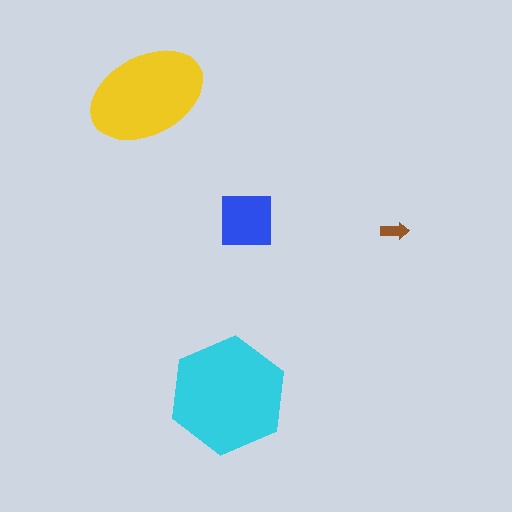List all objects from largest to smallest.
The cyan hexagon, the yellow ellipse, the blue square, the brown arrow.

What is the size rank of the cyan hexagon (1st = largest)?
1st.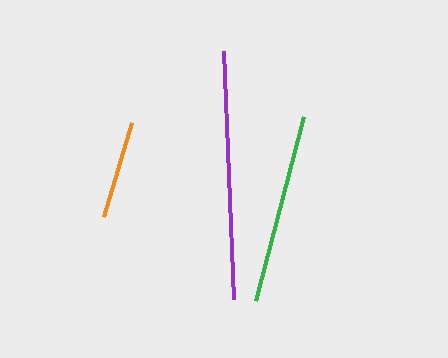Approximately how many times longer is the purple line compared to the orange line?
The purple line is approximately 2.5 times the length of the orange line.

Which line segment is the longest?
The purple line is the longest at approximately 248 pixels.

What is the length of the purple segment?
The purple segment is approximately 248 pixels long.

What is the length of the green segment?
The green segment is approximately 190 pixels long.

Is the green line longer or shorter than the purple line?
The purple line is longer than the green line.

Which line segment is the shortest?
The orange line is the shortest at approximately 97 pixels.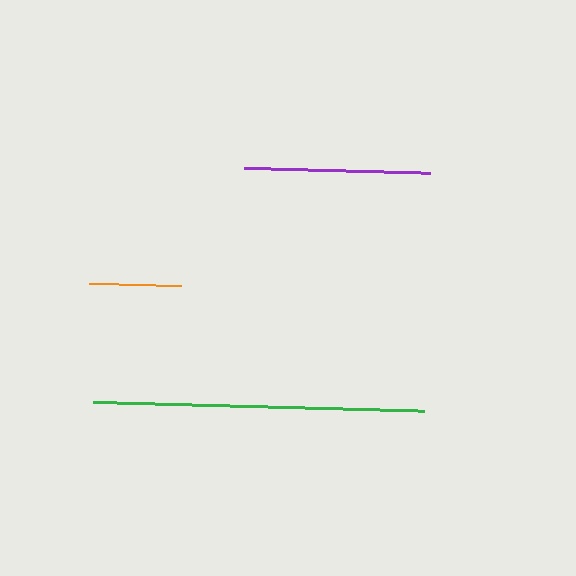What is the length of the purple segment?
The purple segment is approximately 186 pixels long.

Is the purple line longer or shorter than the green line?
The green line is longer than the purple line.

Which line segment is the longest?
The green line is the longest at approximately 331 pixels.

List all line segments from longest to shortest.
From longest to shortest: green, purple, orange.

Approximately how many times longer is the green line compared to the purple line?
The green line is approximately 1.8 times the length of the purple line.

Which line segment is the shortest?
The orange line is the shortest at approximately 91 pixels.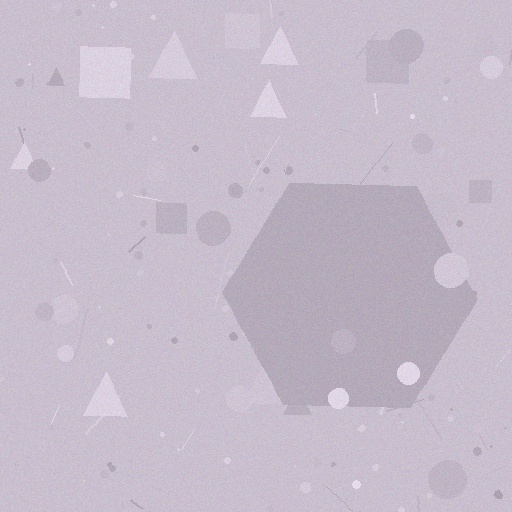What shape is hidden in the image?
A hexagon is hidden in the image.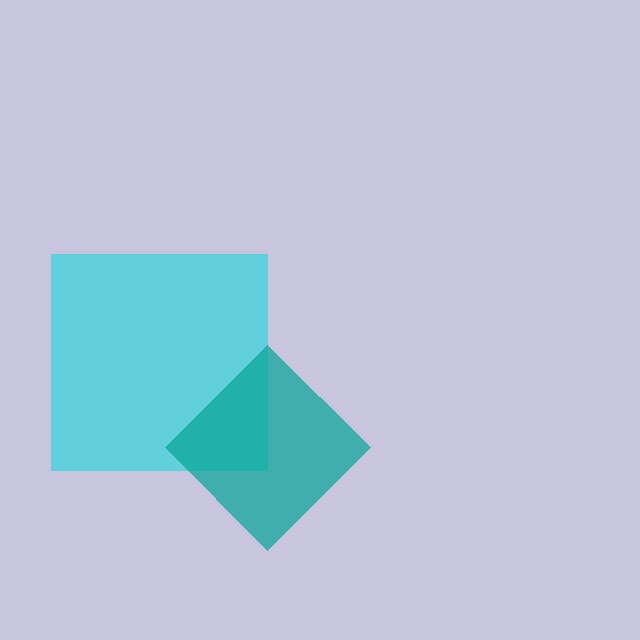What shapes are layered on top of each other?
The layered shapes are: a cyan square, a teal diamond.